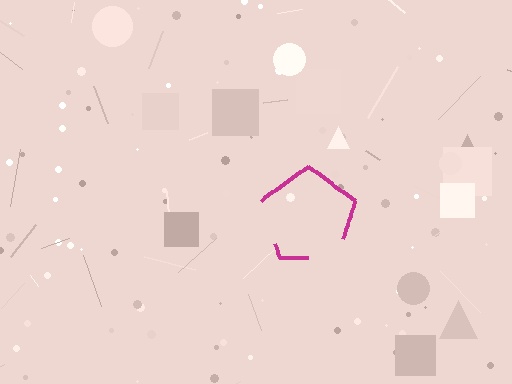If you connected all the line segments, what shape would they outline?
They would outline a pentagon.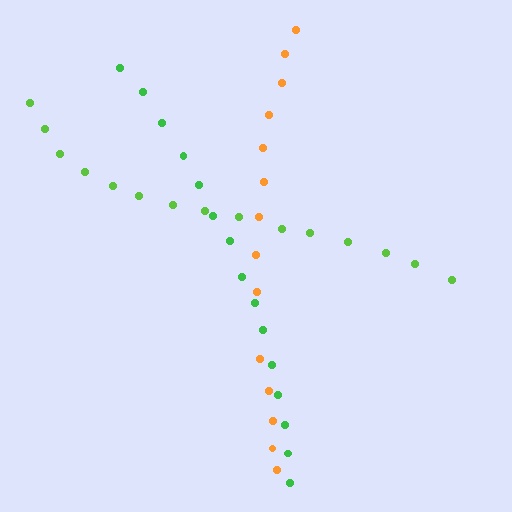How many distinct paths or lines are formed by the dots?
There are 3 distinct paths.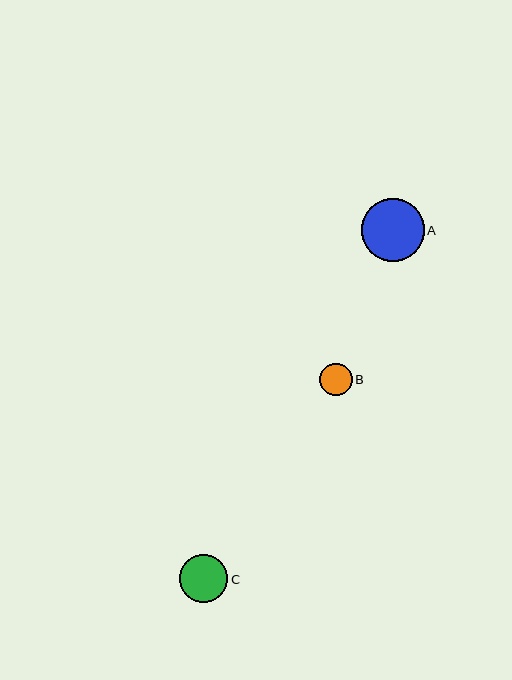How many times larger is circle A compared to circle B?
Circle A is approximately 1.9 times the size of circle B.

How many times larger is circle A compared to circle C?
Circle A is approximately 1.3 times the size of circle C.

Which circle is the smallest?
Circle B is the smallest with a size of approximately 32 pixels.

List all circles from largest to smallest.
From largest to smallest: A, C, B.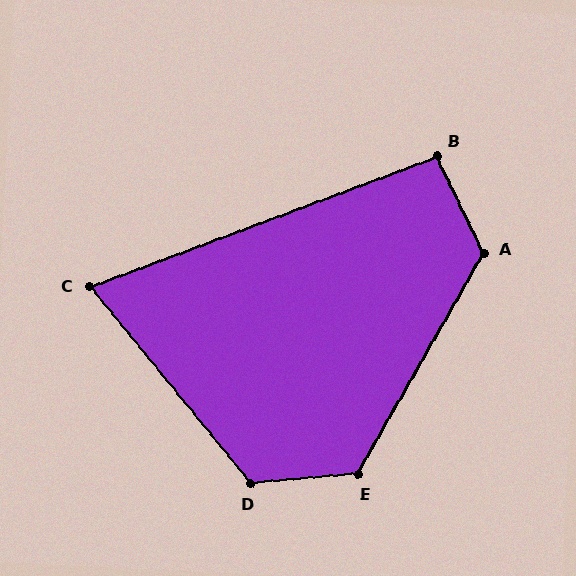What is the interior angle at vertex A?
Approximately 125 degrees (obtuse).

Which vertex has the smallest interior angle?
C, at approximately 71 degrees.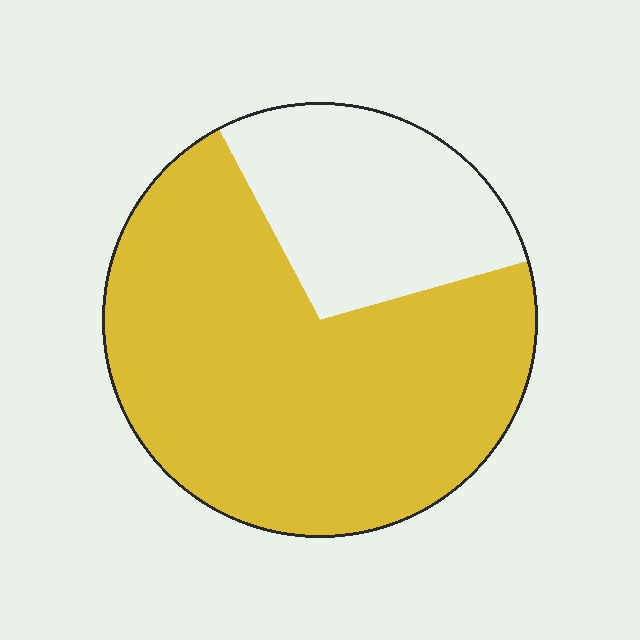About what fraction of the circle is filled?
About three quarters (3/4).